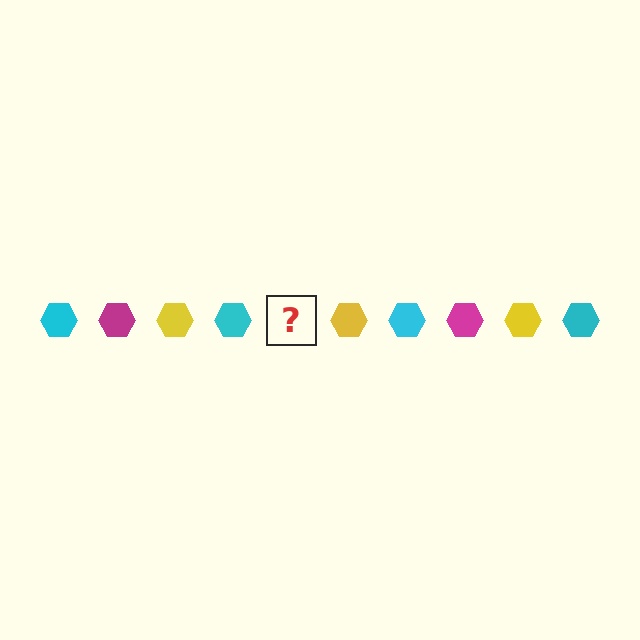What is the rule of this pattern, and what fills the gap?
The rule is that the pattern cycles through cyan, magenta, yellow hexagons. The gap should be filled with a magenta hexagon.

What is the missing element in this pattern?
The missing element is a magenta hexagon.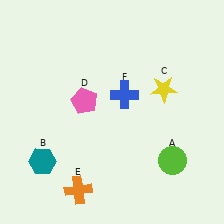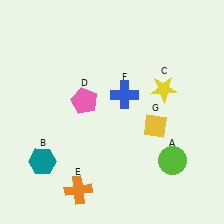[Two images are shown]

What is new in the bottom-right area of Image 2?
A yellow diamond (G) was added in the bottom-right area of Image 2.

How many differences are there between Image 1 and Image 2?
There is 1 difference between the two images.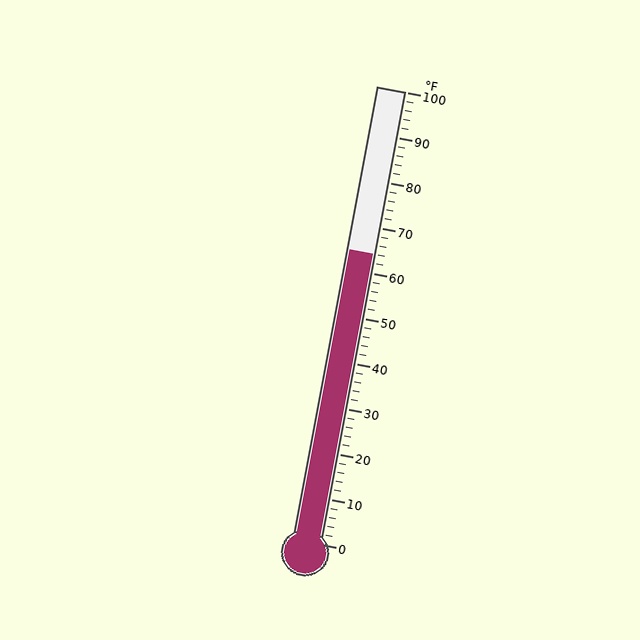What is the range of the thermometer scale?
The thermometer scale ranges from 0°F to 100°F.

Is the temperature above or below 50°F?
The temperature is above 50°F.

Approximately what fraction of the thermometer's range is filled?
The thermometer is filled to approximately 65% of its range.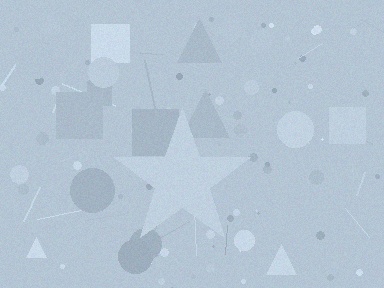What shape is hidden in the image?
A star is hidden in the image.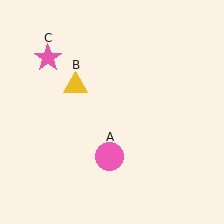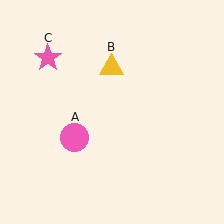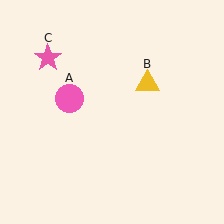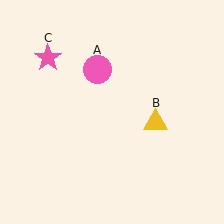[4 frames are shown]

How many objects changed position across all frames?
2 objects changed position: pink circle (object A), yellow triangle (object B).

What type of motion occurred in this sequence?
The pink circle (object A), yellow triangle (object B) rotated clockwise around the center of the scene.